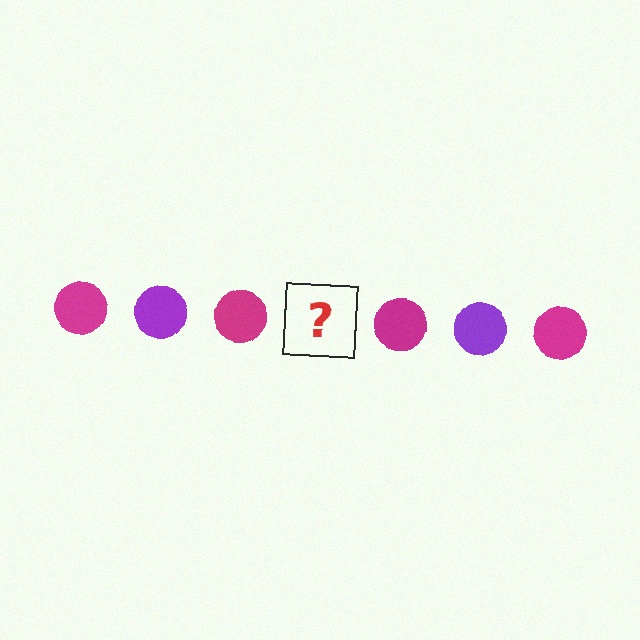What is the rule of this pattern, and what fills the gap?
The rule is that the pattern cycles through magenta, purple circles. The gap should be filled with a purple circle.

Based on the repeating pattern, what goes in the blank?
The blank should be a purple circle.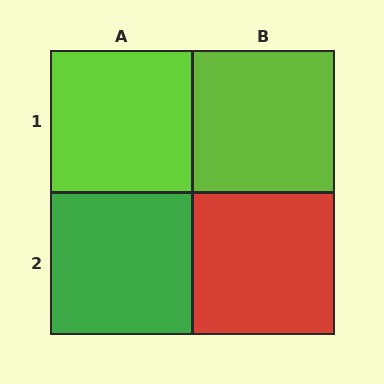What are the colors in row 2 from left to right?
Green, red.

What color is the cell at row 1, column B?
Lime.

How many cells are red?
1 cell is red.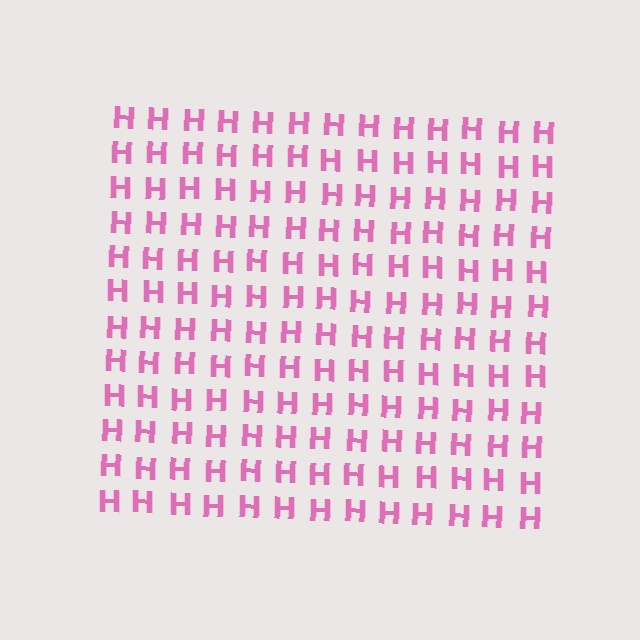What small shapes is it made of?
It is made of small letter H's.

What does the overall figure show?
The overall figure shows a square.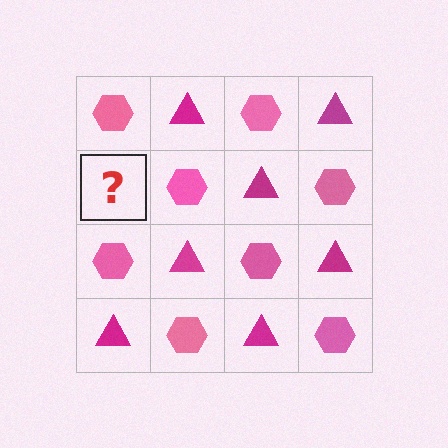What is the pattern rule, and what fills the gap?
The rule is that it alternates pink hexagon and magenta triangle in a checkerboard pattern. The gap should be filled with a magenta triangle.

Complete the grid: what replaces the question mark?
The question mark should be replaced with a magenta triangle.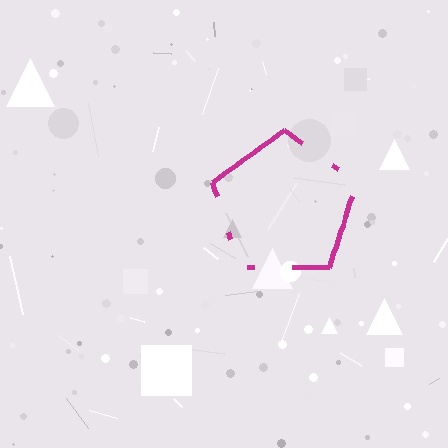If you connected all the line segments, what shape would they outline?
They would outline a pentagon.